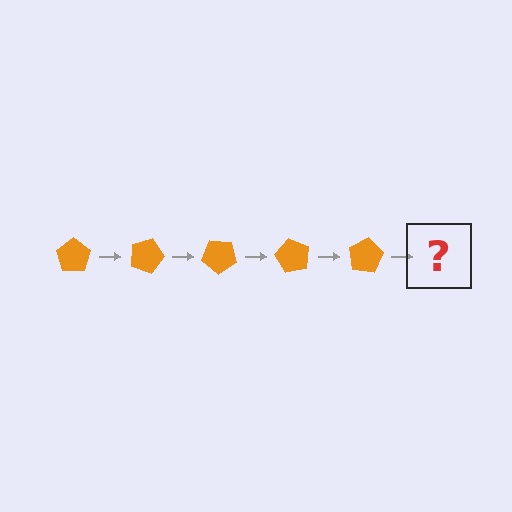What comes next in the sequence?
The next element should be an orange pentagon rotated 100 degrees.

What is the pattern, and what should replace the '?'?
The pattern is that the pentagon rotates 20 degrees each step. The '?' should be an orange pentagon rotated 100 degrees.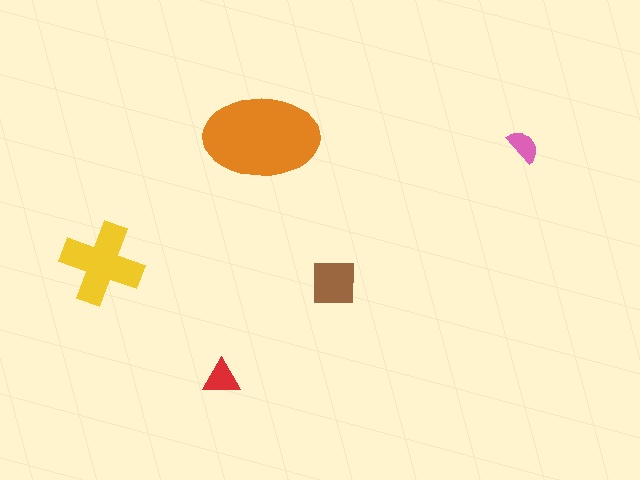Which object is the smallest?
The pink semicircle.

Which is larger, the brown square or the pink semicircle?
The brown square.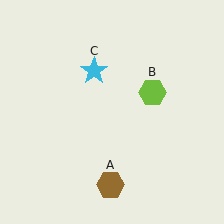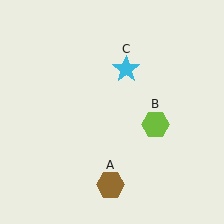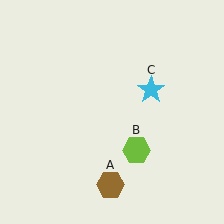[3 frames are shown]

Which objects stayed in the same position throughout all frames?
Brown hexagon (object A) remained stationary.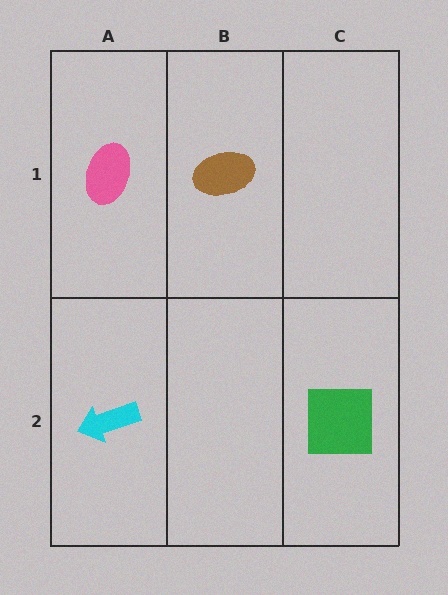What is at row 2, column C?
A green square.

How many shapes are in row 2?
2 shapes.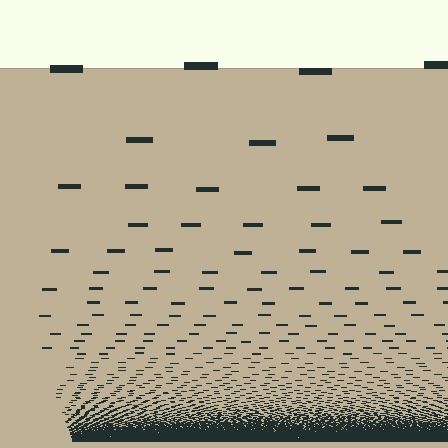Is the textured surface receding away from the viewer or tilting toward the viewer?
The surface appears to tilt toward the viewer. Texture elements get larger and sparser toward the top.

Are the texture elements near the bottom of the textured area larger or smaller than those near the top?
Smaller. The gradient is inverted — elements near the bottom are smaller and denser.